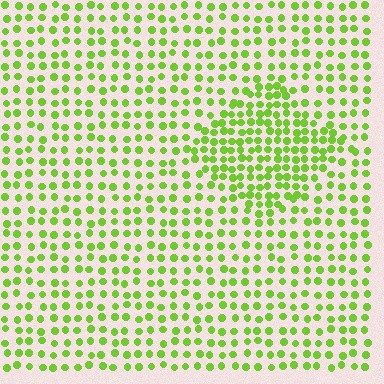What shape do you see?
I see a diamond.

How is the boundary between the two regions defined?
The boundary is defined by a change in element density (approximately 1.7x ratio). All elements are the same color, size, and shape.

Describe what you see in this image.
The image contains small lime elements arranged at two different densities. A diamond-shaped region is visible where the elements are more densely packed than the surrounding area.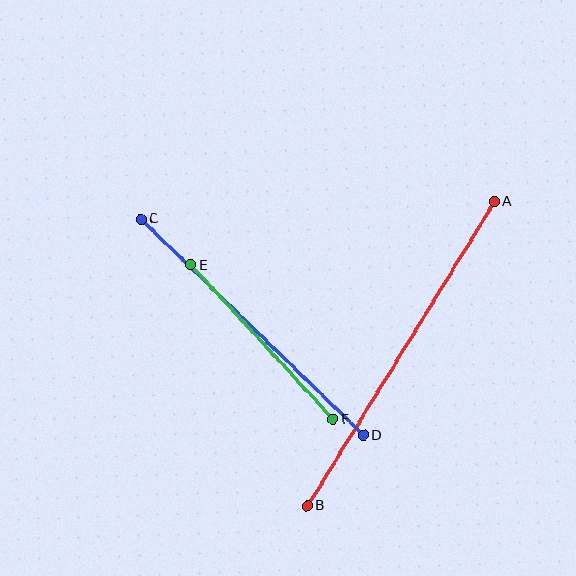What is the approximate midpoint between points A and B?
The midpoint is at approximately (401, 354) pixels.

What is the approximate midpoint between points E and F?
The midpoint is at approximately (262, 342) pixels.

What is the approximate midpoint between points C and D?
The midpoint is at approximately (252, 327) pixels.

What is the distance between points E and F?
The distance is approximately 210 pixels.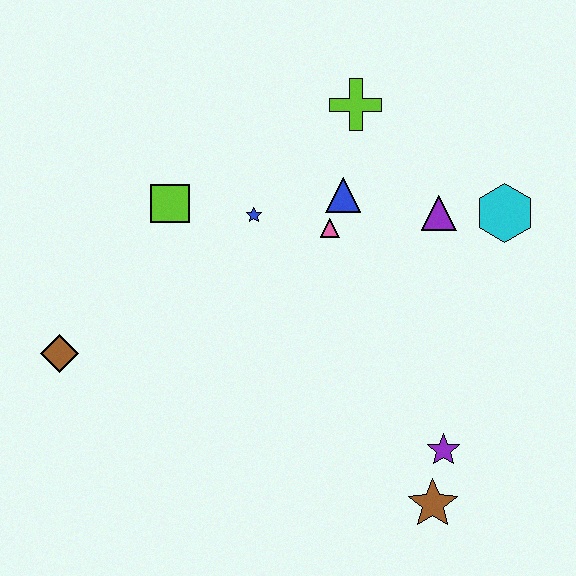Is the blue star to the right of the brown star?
No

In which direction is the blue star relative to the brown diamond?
The blue star is to the right of the brown diamond.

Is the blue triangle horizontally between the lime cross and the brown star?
No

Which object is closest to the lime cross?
The blue triangle is closest to the lime cross.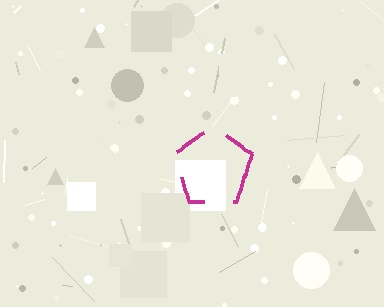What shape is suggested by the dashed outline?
The dashed outline suggests a pentagon.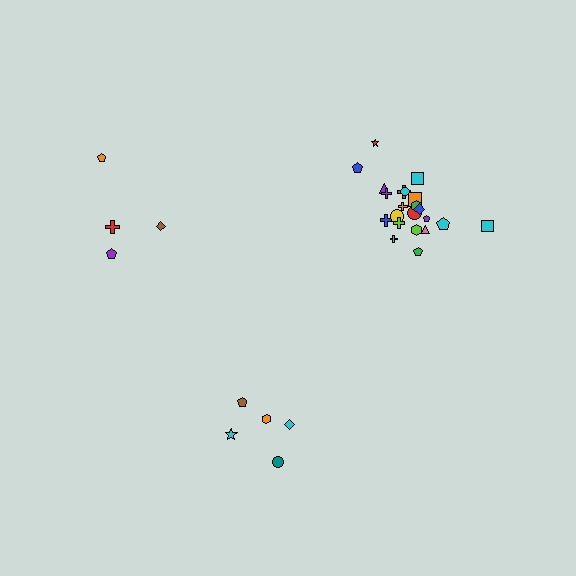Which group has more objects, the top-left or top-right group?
The top-right group.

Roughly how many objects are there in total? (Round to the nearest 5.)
Roughly 30 objects in total.